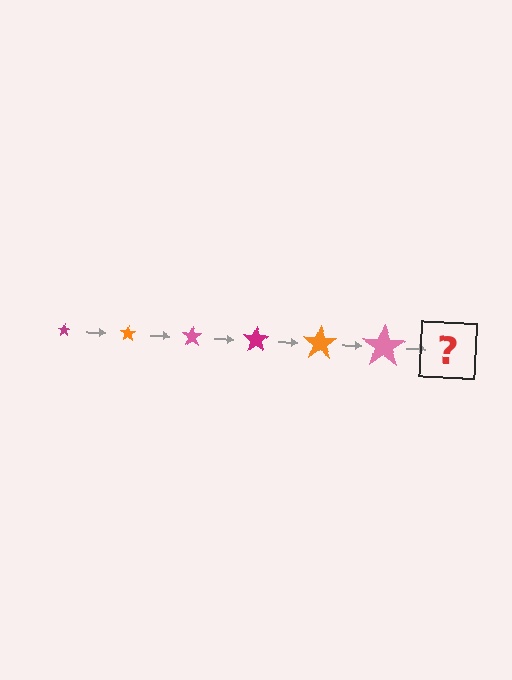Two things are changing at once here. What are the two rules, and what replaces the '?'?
The two rules are that the star grows larger each step and the color cycles through magenta, orange, and pink. The '?' should be a magenta star, larger than the previous one.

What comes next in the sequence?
The next element should be a magenta star, larger than the previous one.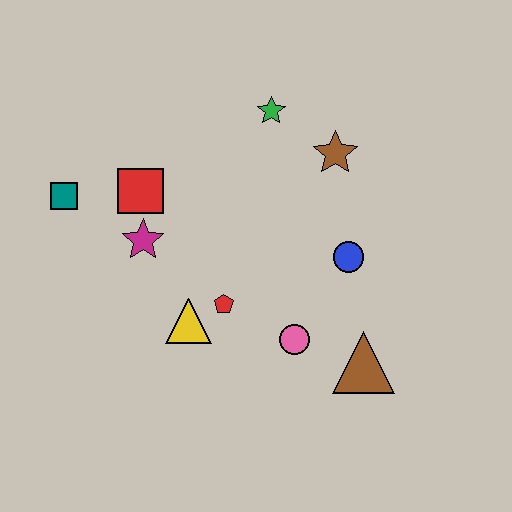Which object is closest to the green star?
The brown star is closest to the green star.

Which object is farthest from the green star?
The brown triangle is farthest from the green star.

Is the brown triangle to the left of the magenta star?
No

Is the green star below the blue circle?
No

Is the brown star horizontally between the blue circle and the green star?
Yes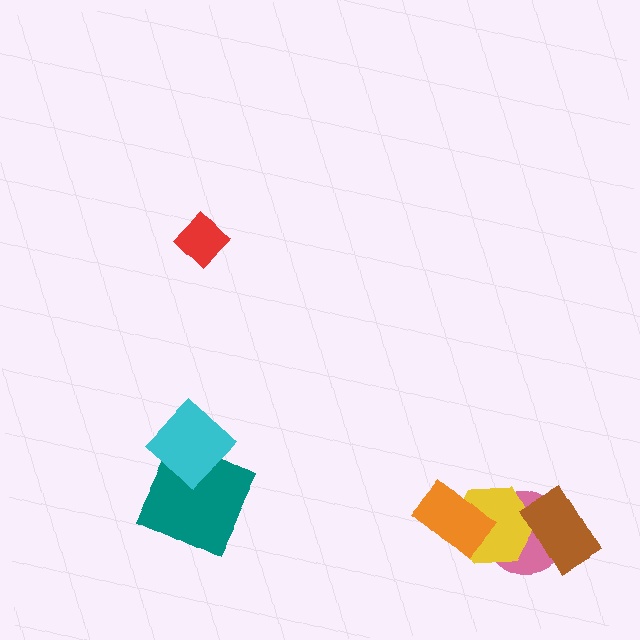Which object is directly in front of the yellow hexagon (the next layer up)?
The brown rectangle is directly in front of the yellow hexagon.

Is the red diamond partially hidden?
No, no other shape covers it.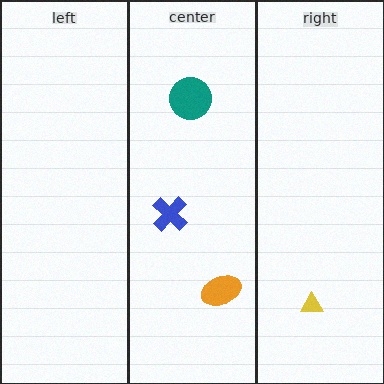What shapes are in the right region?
The yellow triangle.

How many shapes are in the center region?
3.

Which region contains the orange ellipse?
The center region.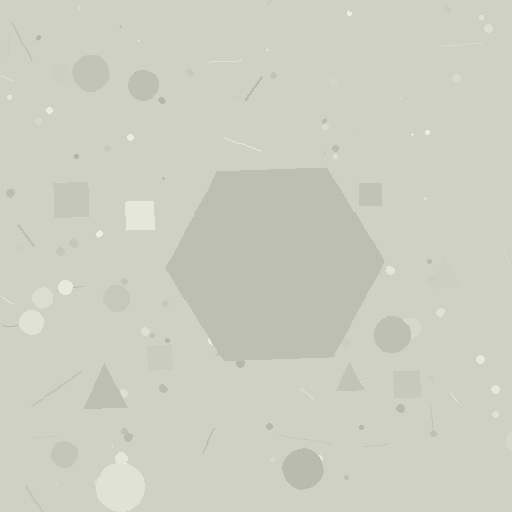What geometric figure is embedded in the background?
A hexagon is embedded in the background.